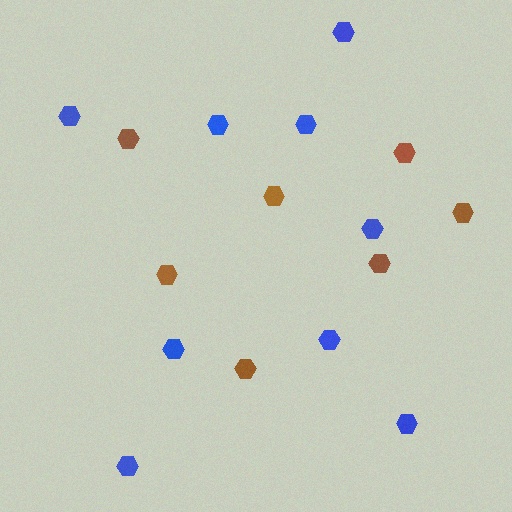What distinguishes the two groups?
There are 2 groups: one group of brown hexagons (7) and one group of blue hexagons (9).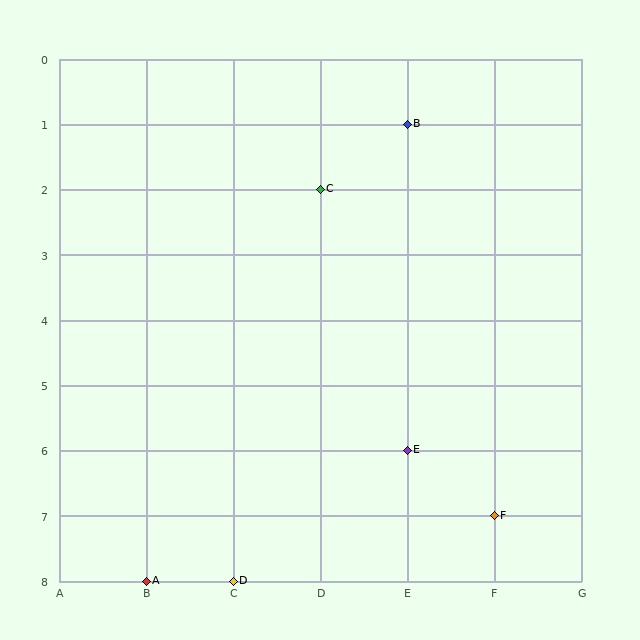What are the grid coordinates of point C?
Point C is at grid coordinates (D, 2).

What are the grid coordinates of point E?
Point E is at grid coordinates (E, 6).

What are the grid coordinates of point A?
Point A is at grid coordinates (B, 8).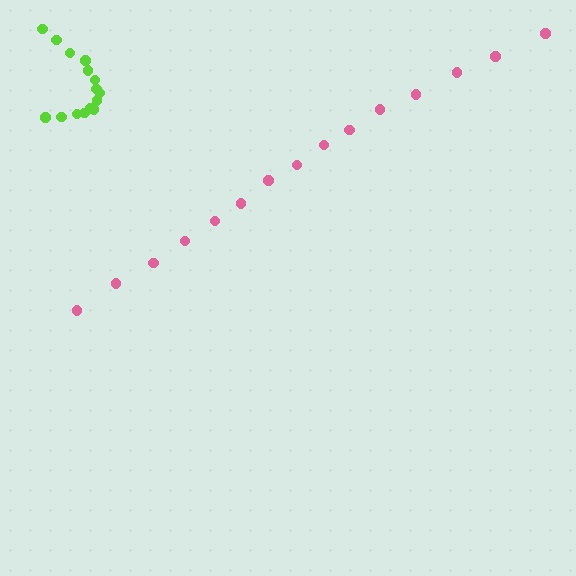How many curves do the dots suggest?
There are 2 distinct paths.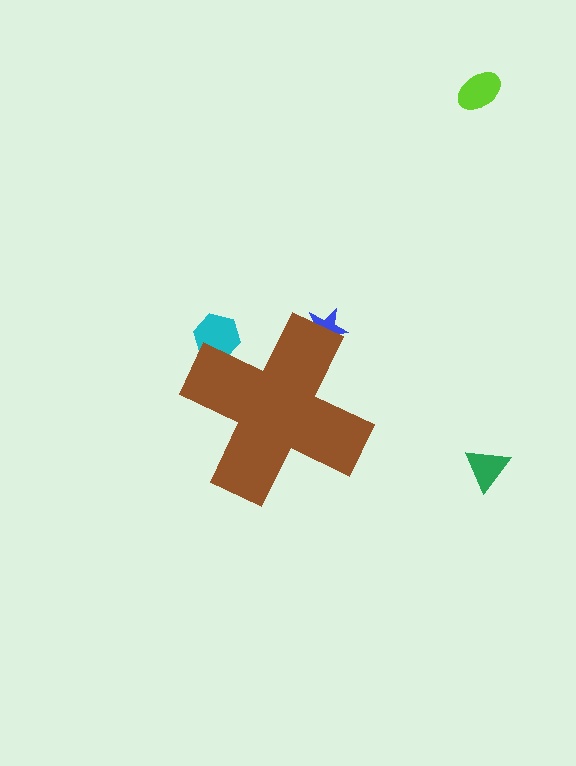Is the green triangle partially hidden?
No, the green triangle is fully visible.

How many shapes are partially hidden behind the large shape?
2 shapes are partially hidden.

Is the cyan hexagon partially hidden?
Yes, the cyan hexagon is partially hidden behind the brown cross.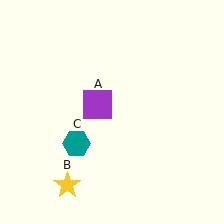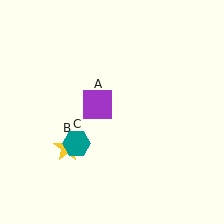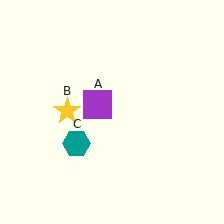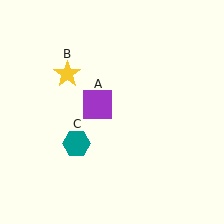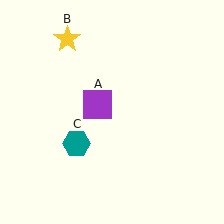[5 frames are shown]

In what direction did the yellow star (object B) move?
The yellow star (object B) moved up.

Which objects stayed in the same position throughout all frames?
Purple square (object A) and teal hexagon (object C) remained stationary.